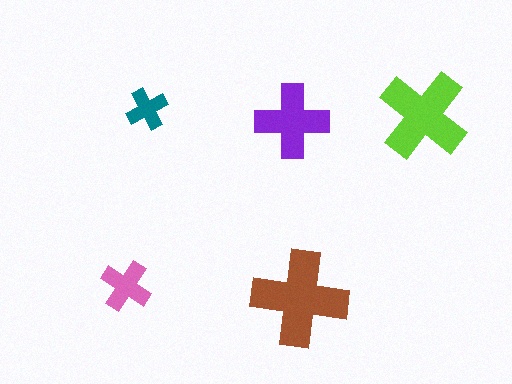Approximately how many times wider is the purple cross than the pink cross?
About 1.5 times wider.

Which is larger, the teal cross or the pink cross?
The pink one.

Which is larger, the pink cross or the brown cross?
The brown one.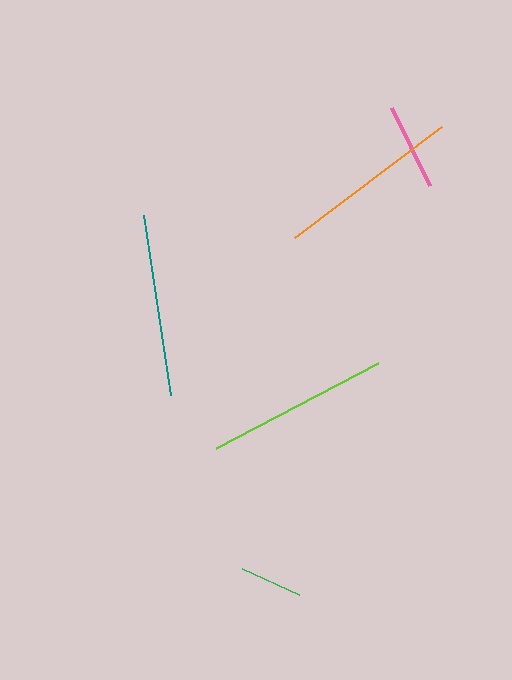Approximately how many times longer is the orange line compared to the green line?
The orange line is approximately 2.9 times the length of the green line.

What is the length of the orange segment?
The orange segment is approximately 184 pixels long.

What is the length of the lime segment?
The lime segment is approximately 183 pixels long.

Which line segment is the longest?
The orange line is the longest at approximately 184 pixels.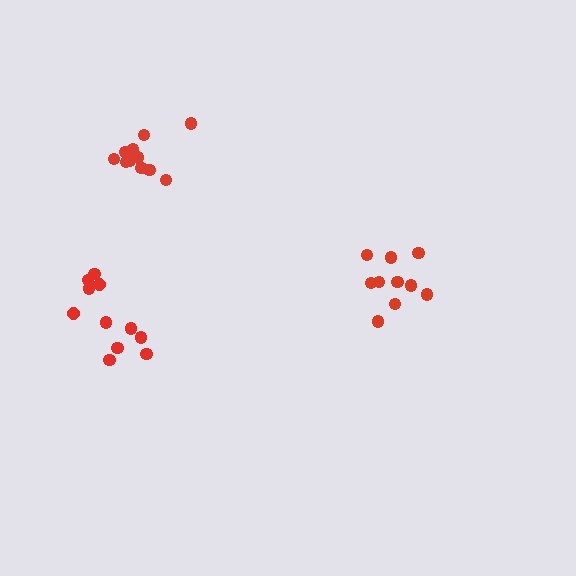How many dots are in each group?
Group 1: 11 dots, Group 2: 10 dots, Group 3: 11 dots (32 total).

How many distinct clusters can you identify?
There are 3 distinct clusters.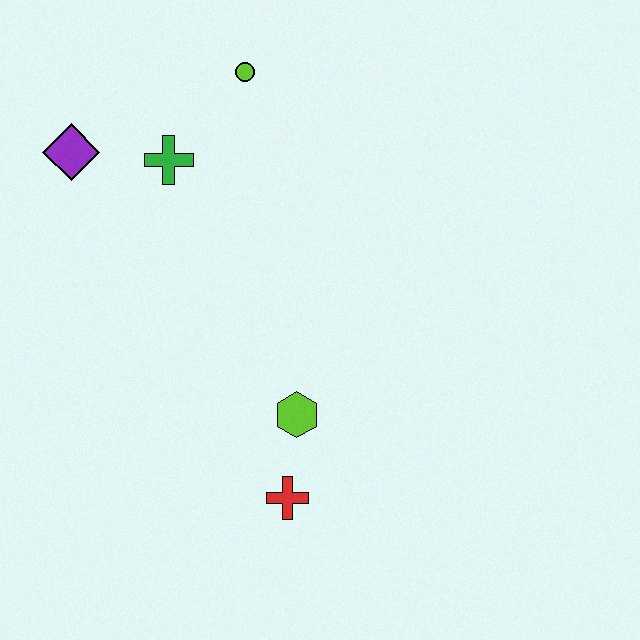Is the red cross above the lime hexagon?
No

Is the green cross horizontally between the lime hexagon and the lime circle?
No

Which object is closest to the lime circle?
The green cross is closest to the lime circle.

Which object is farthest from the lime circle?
The red cross is farthest from the lime circle.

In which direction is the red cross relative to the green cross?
The red cross is below the green cross.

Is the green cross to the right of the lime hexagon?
No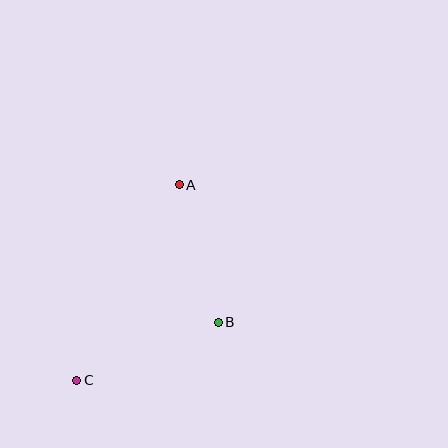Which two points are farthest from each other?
Points A and C are farthest from each other.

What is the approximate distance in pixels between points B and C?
The distance between B and C is approximately 153 pixels.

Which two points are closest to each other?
Points A and B are closest to each other.